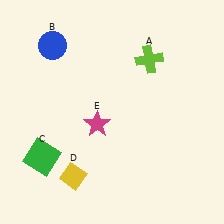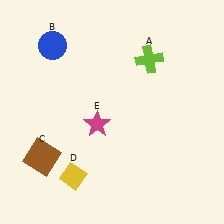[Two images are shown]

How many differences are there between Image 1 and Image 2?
There is 1 difference between the two images.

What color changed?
The square (C) changed from green in Image 1 to brown in Image 2.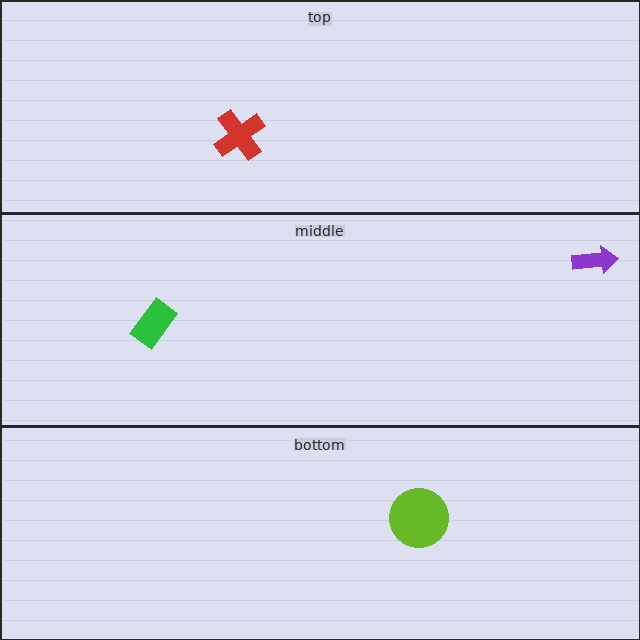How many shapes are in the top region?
1.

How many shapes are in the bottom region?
1.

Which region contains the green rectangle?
The middle region.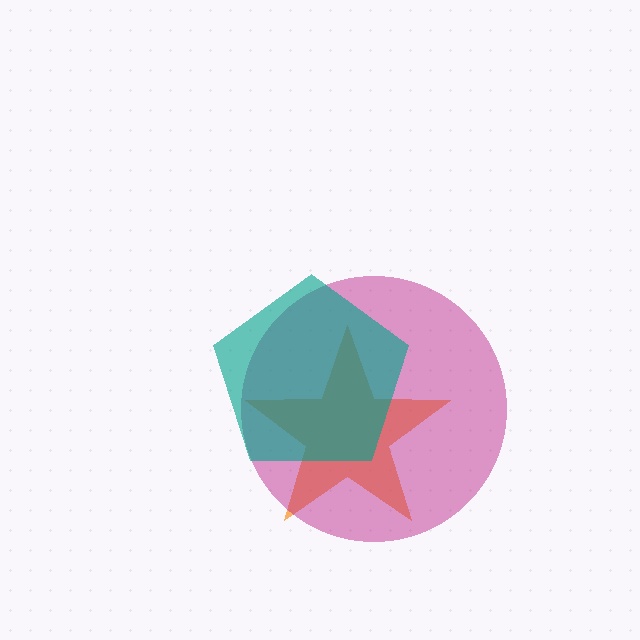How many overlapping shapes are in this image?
There are 3 overlapping shapes in the image.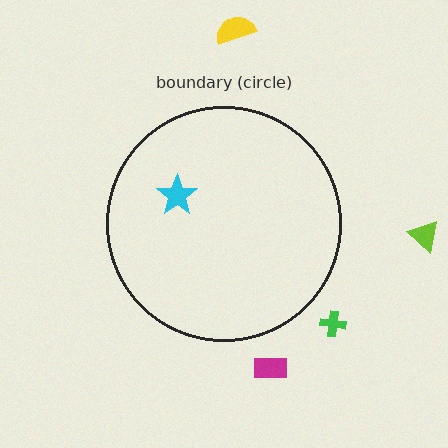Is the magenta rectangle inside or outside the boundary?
Outside.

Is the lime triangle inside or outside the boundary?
Outside.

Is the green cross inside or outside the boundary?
Outside.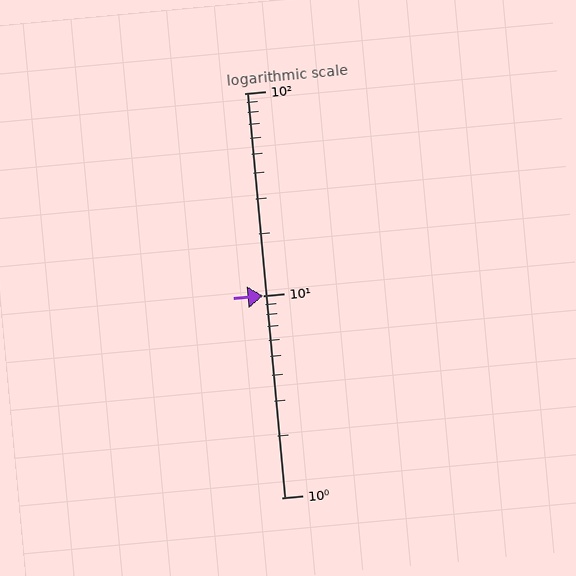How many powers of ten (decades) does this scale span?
The scale spans 2 decades, from 1 to 100.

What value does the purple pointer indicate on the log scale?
The pointer indicates approximately 10.